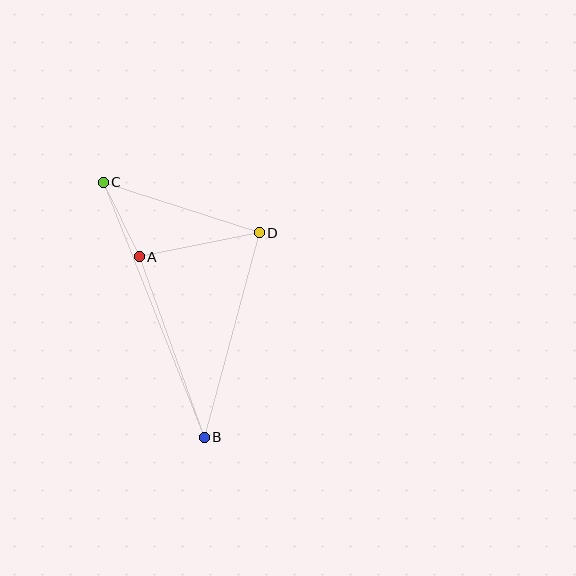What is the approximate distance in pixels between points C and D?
The distance between C and D is approximately 164 pixels.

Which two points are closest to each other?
Points A and C are closest to each other.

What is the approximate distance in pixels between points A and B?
The distance between A and B is approximately 192 pixels.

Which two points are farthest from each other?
Points B and C are farthest from each other.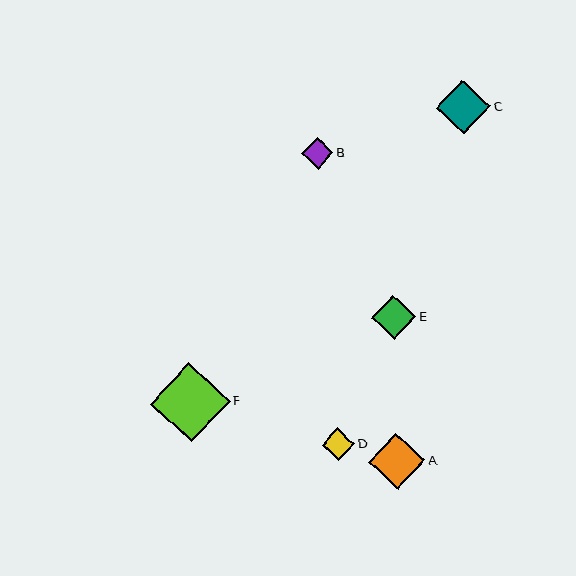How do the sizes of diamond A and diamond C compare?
Diamond A and diamond C are approximately the same size.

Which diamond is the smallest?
Diamond B is the smallest with a size of approximately 32 pixels.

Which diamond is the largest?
Diamond F is the largest with a size of approximately 79 pixels.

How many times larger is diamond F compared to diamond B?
Diamond F is approximately 2.5 times the size of diamond B.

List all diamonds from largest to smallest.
From largest to smallest: F, A, C, E, D, B.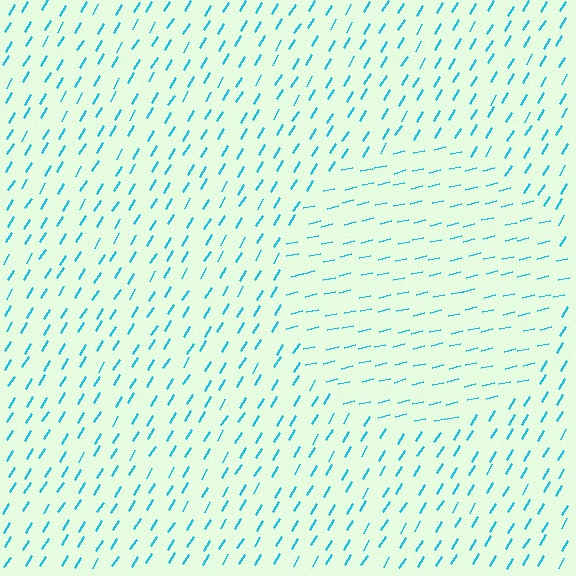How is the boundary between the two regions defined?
The boundary is defined purely by a change in line orientation (approximately 45 degrees difference). All lines are the same color and thickness.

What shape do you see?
I see a circle.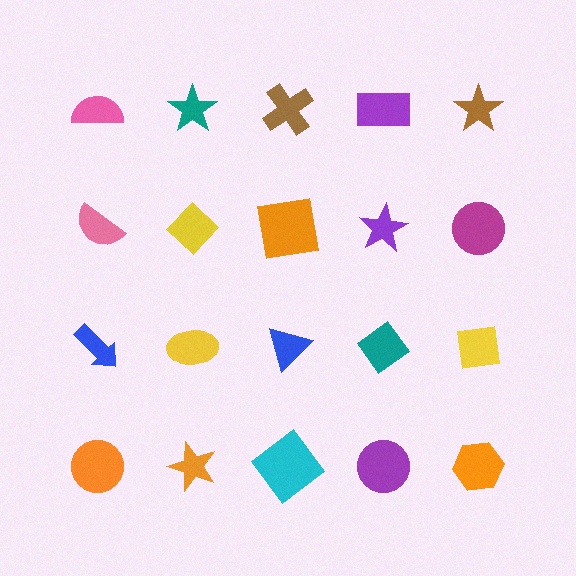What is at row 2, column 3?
An orange square.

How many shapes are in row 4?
5 shapes.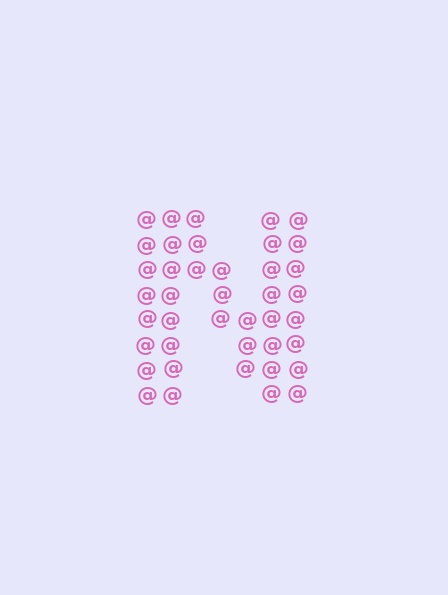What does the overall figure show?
The overall figure shows the letter N.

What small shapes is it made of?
It is made of small at signs.